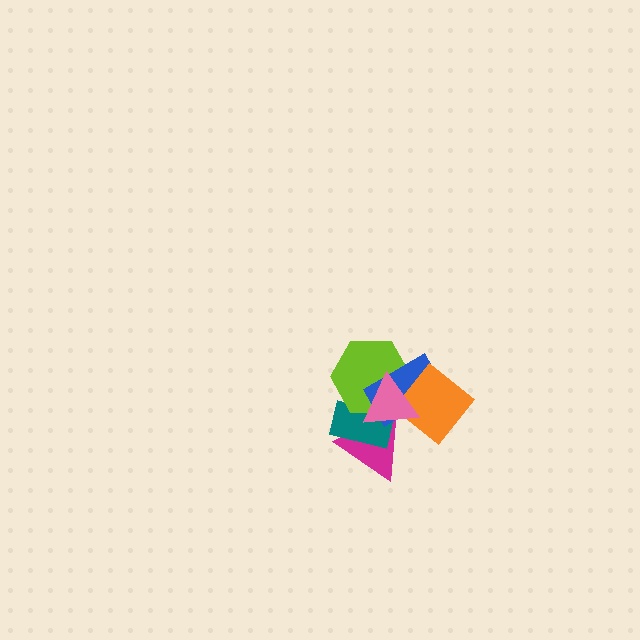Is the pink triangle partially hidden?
No, no other shape covers it.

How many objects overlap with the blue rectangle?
5 objects overlap with the blue rectangle.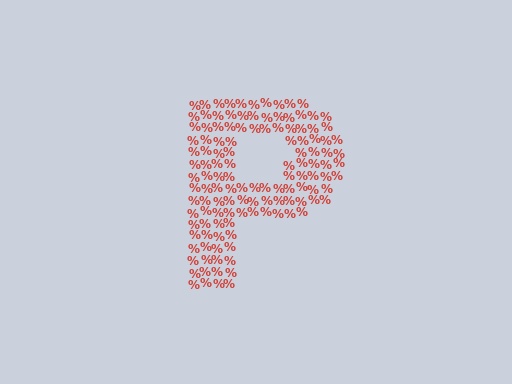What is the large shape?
The large shape is the letter P.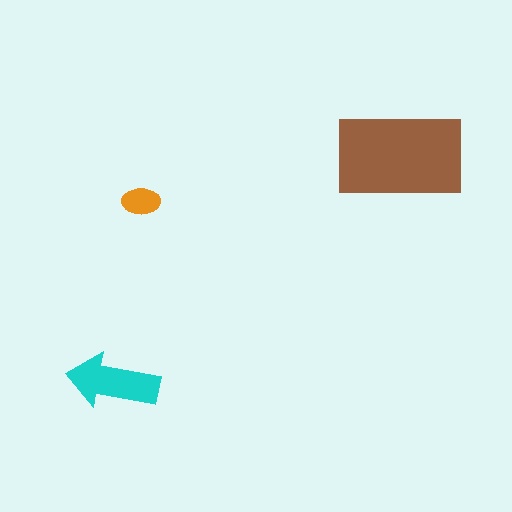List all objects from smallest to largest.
The orange ellipse, the cyan arrow, the brown rectangle.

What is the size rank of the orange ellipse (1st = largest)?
3rd.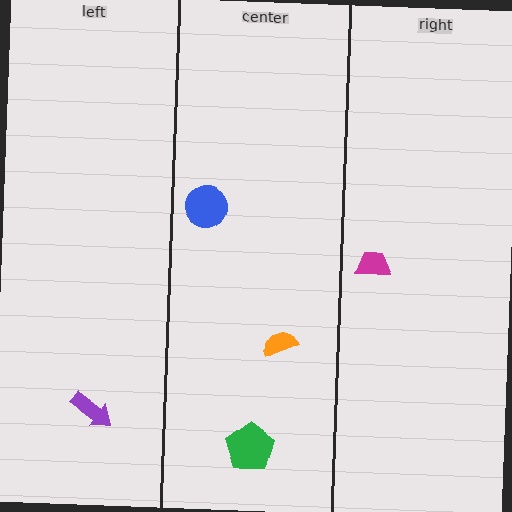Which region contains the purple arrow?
The left region.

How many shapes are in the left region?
1.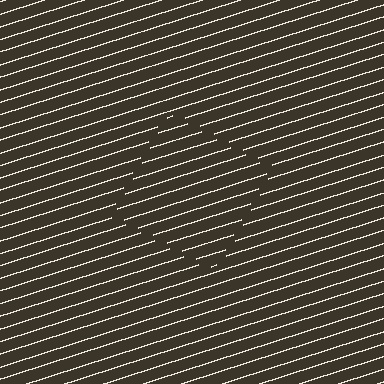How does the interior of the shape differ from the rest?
The interior of the shape contains the same grating, shifted by half a period — the contour is defined by the phase discontinuity where line-ends from the inner and outer gratings abut.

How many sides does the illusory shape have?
4 sides — the line-ends trace a square.